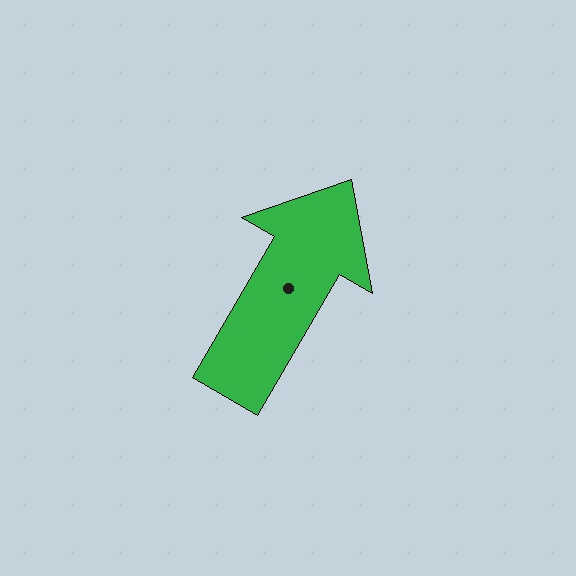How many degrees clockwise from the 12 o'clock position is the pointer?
Approximately 30 degrees.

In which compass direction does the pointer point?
Northeast.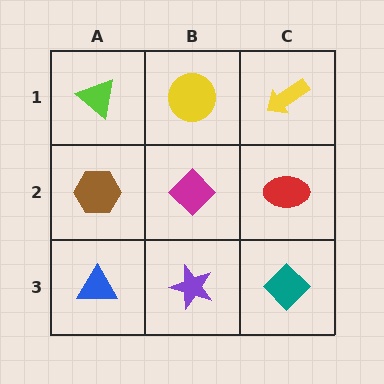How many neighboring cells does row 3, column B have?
3.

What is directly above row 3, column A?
A brown hexagon.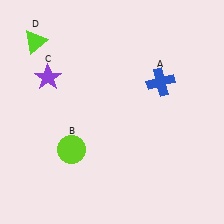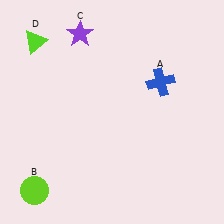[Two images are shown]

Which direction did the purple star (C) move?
The purple star (C) moved up.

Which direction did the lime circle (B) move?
The lime circle (B) moved down.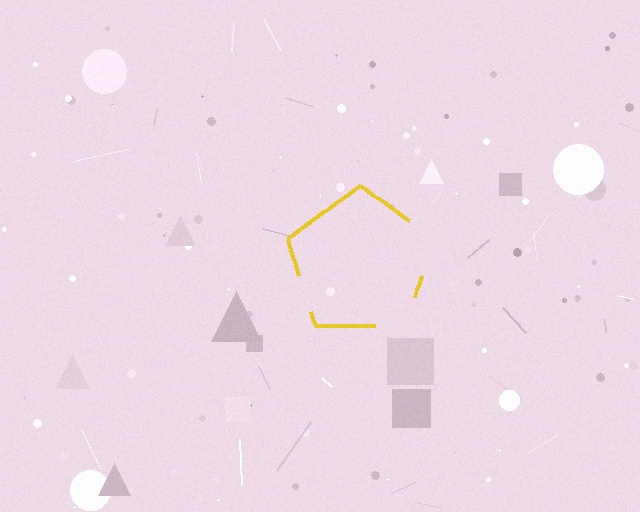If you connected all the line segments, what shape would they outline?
They would outline a pentagon.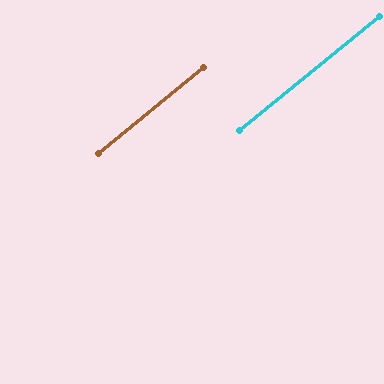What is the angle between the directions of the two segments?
Approximately 0 degrees.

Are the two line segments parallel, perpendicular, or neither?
Parallel — their directions differ by only 0.2°.